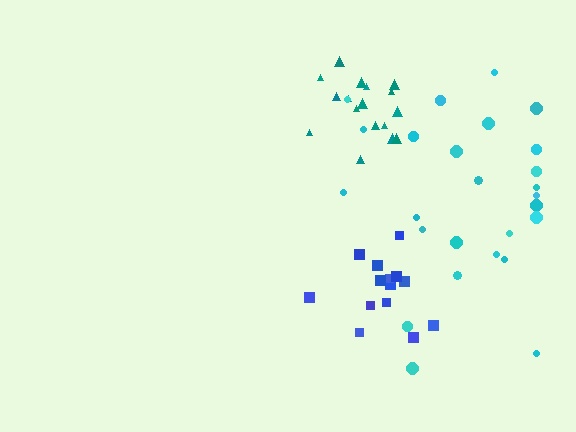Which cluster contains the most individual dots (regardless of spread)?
Cyan (26).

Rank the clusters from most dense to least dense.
teal, blue, cyan.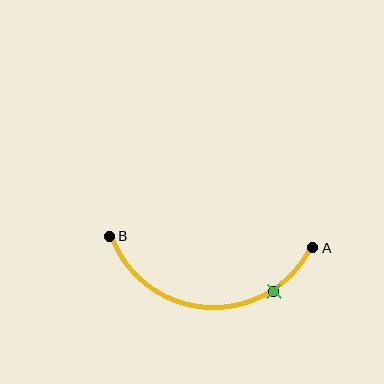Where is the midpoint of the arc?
The arc midpoint is the point on the curve farthest from the straight line joining A and B. It sits below that line.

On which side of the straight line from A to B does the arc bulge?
The arc bulges below the straight line connecting A and B.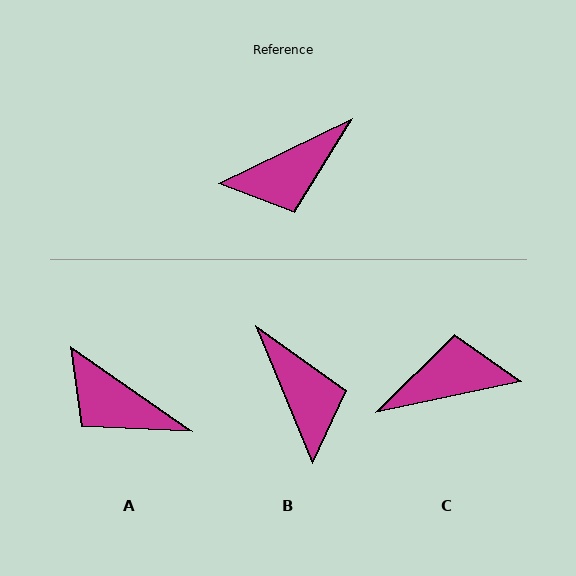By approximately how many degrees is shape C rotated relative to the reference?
Approximately 166 degrees counter-clockwise.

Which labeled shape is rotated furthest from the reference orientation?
C, about 166 degrees away.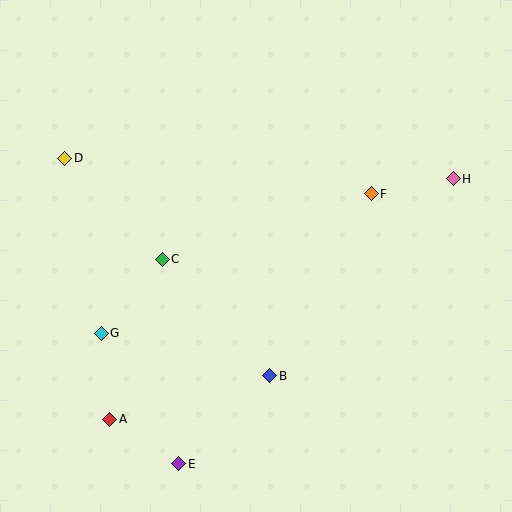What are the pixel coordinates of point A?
Point A is at (110, 419).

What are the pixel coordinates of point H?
Point H is at (453, 179).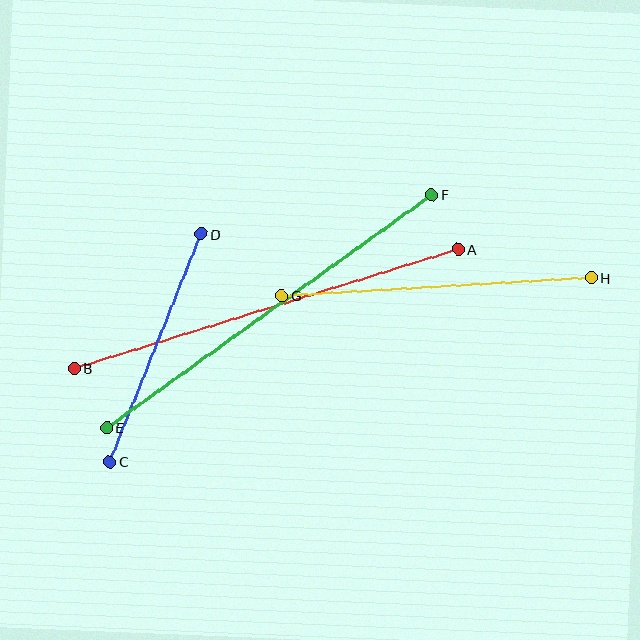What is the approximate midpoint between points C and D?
The midpoint is at approximately (155, 348) pixels.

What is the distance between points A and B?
The distance is approximately 402 pixels.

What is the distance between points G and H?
The distance is approximately 310 pixels.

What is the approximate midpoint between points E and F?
The midpoint is at approximately (269, 311) pixels.